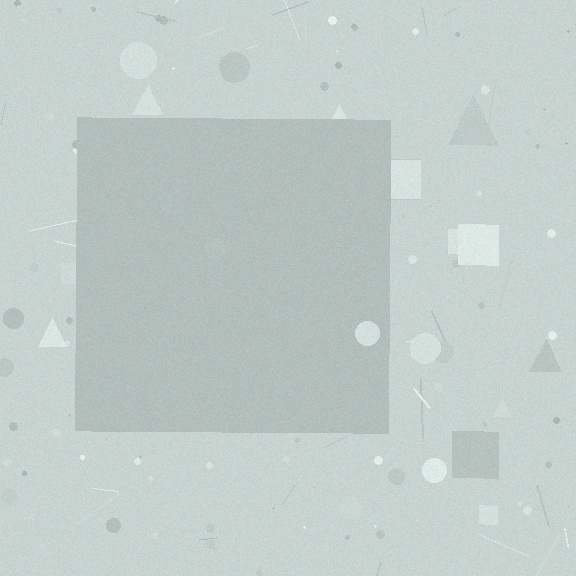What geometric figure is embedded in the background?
A square is embedded in the background.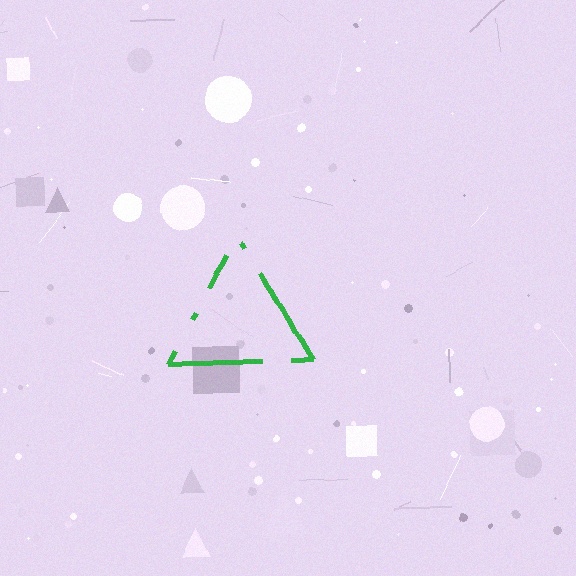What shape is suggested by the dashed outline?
The dashed outline suggests a triangle.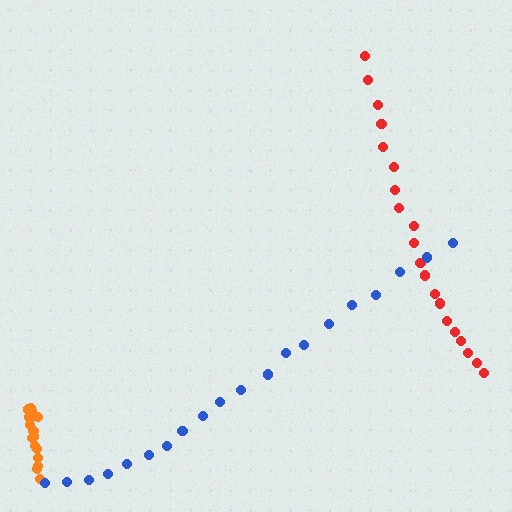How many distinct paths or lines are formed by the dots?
There are 3 distinct paths.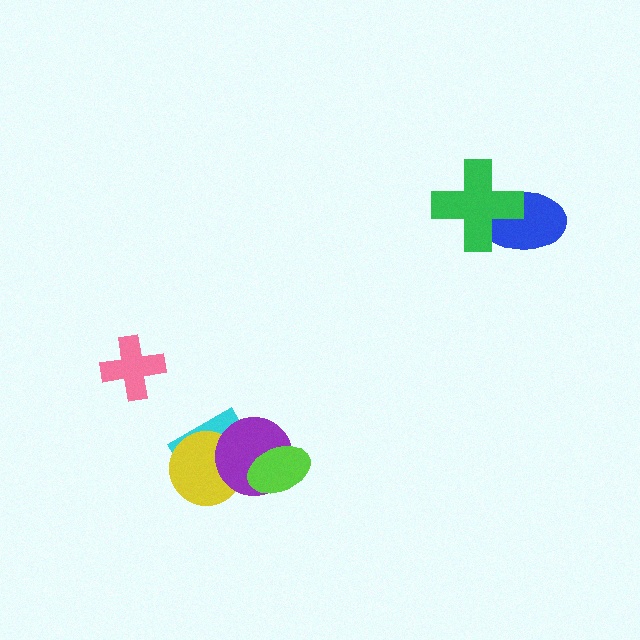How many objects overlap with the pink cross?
0 objects overlap with the pink cross.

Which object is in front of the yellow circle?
The purple circle is in front of the yellow circle.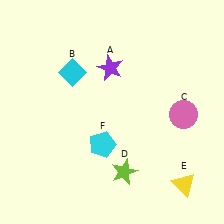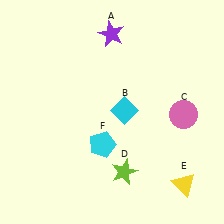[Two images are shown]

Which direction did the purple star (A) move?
The purple star (A) moved up.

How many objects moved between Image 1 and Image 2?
2 objects moved between the two images.